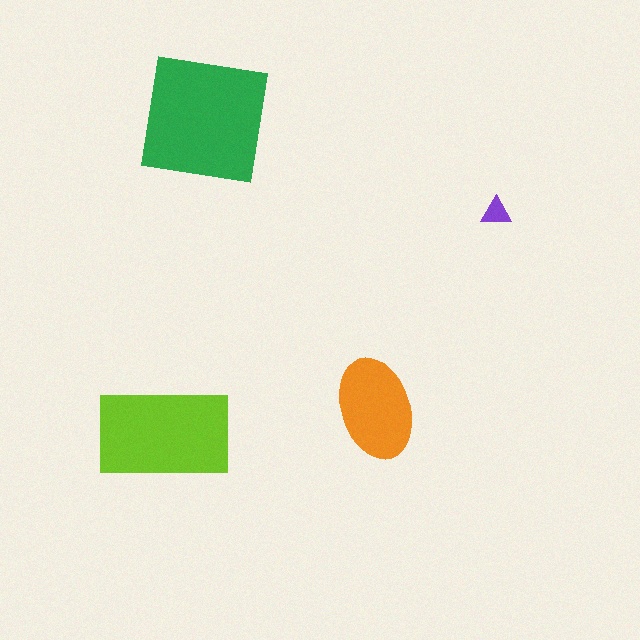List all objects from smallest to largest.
The purple triangle, the orange ellipse, the lime rectangle, the green square.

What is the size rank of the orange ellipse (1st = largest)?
3rd.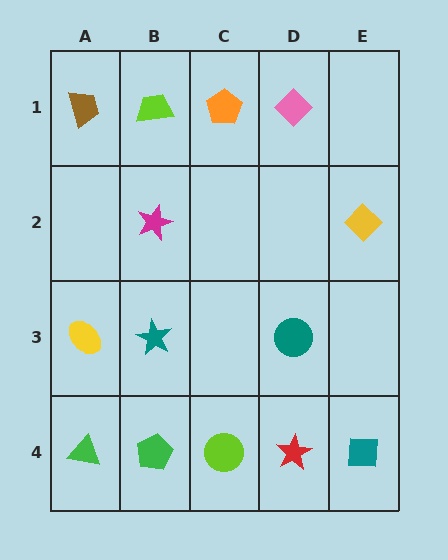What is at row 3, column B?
A teal star.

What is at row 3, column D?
A teal circle.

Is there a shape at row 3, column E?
No, that cell is empty.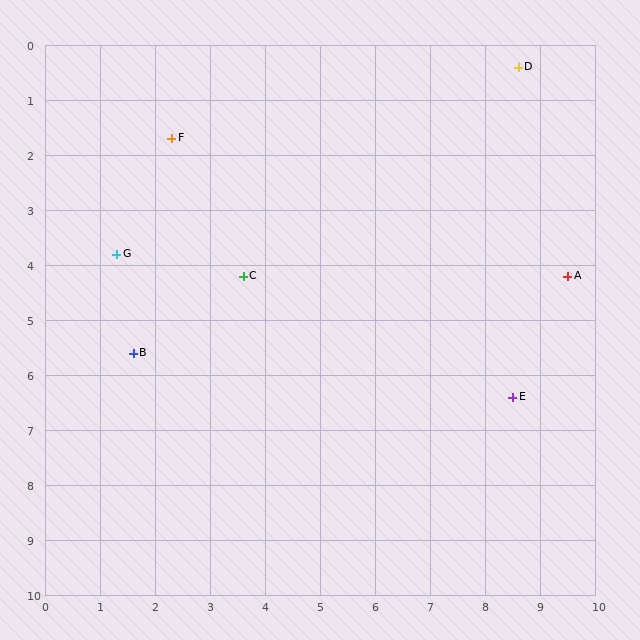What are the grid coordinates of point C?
Point C is at approximately (3.6, 4.2).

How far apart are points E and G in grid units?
Points E and G are about 7.7 grid units apart.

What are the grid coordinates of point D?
Point D is at approximately (8.6, 0.4).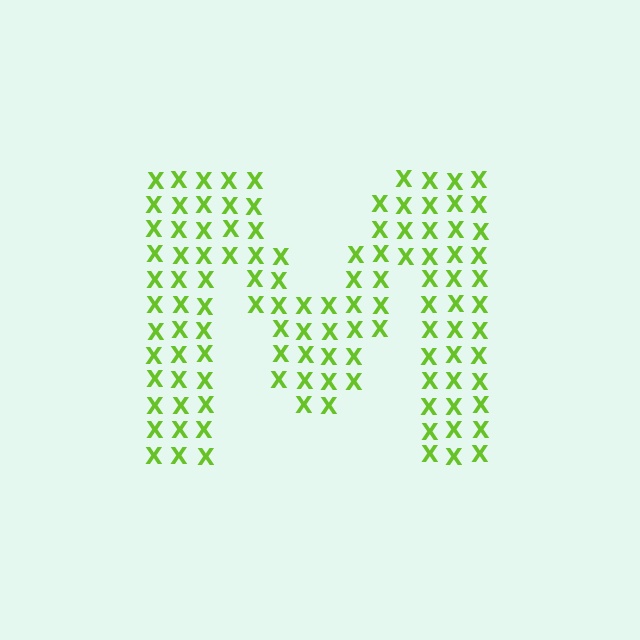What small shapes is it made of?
It is made of small letter X's.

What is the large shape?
The large shape is the letter M.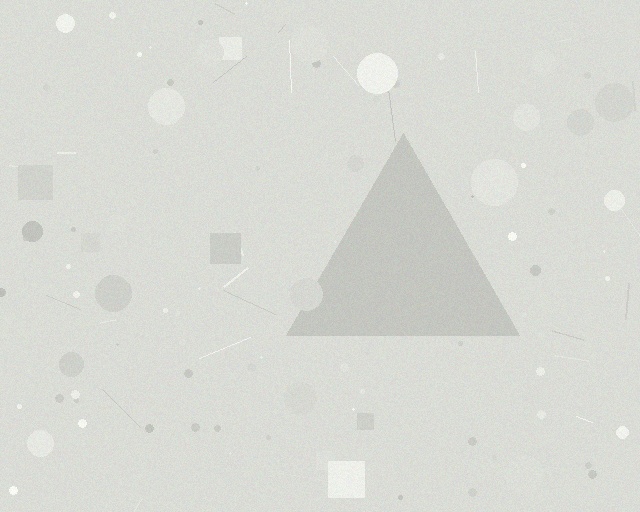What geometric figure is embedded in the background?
A triangle is embedded in the background.